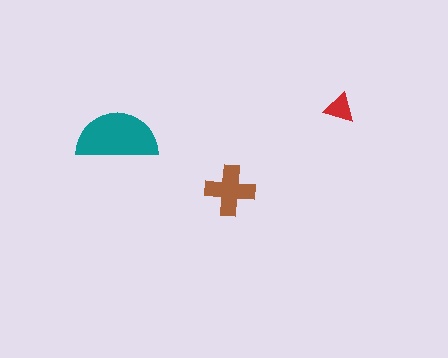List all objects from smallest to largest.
The red triangle, the brown cross, the teal semicircle.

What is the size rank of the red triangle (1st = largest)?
3rd.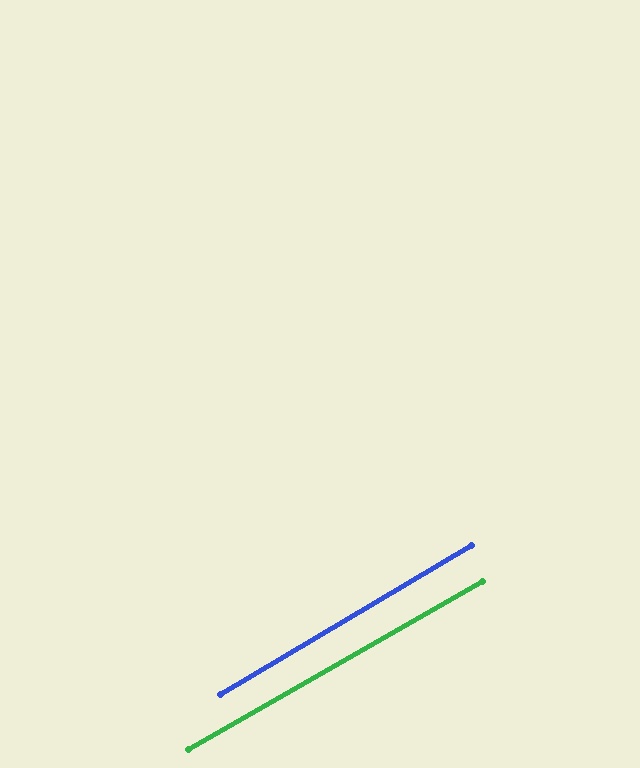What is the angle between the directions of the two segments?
Approximately 1 degree.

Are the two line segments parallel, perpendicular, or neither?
Parallel — their directions differ by only 1.0°.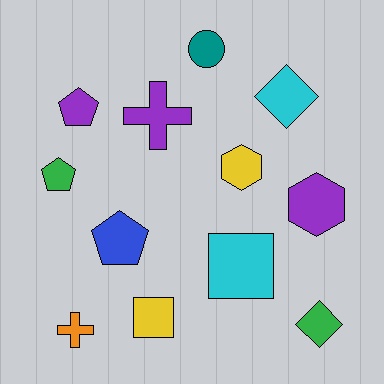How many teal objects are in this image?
There is 1 teal object.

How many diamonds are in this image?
There are 2 diamonds.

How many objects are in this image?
There are 12 objects.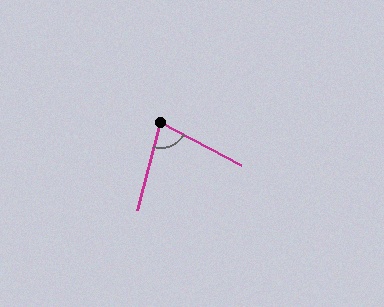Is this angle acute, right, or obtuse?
It is acute.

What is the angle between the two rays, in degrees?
Approximately 77 degrees.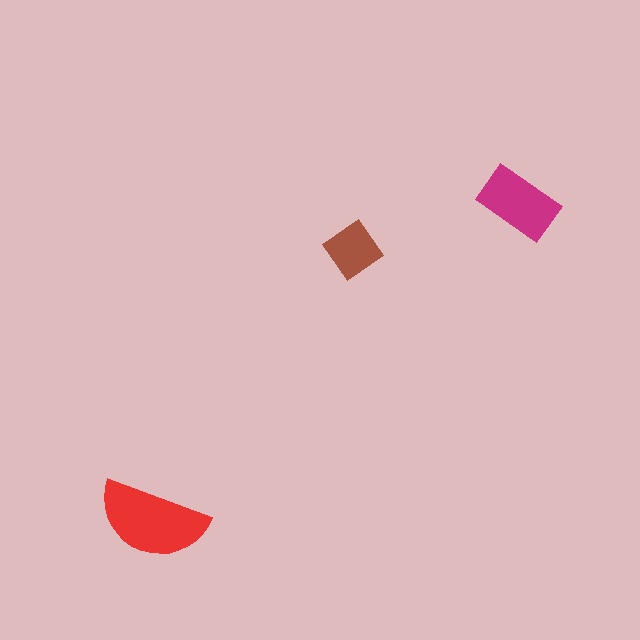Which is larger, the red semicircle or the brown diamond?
The red semicircle.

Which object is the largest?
The red semicircle.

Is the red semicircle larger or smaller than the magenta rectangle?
Larger.